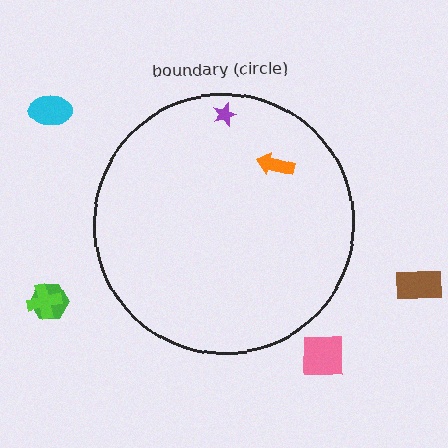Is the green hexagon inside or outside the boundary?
Outside.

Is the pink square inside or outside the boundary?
Outside.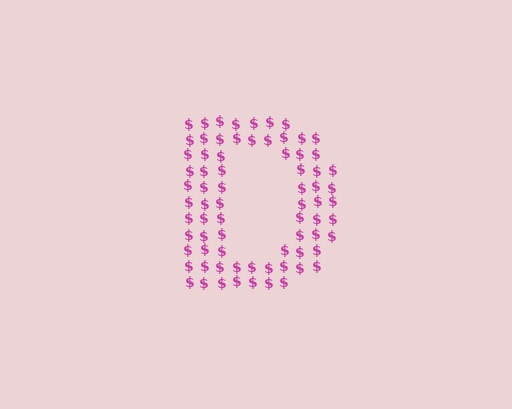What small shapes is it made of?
It is made of small dollar signs.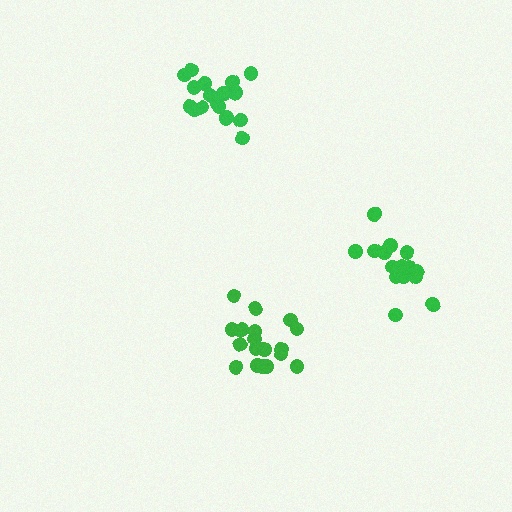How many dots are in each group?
Group 1: 18 dots, Group 2: 18 dots, Group 3: 18 dots (54 total).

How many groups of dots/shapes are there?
There are 3 groups.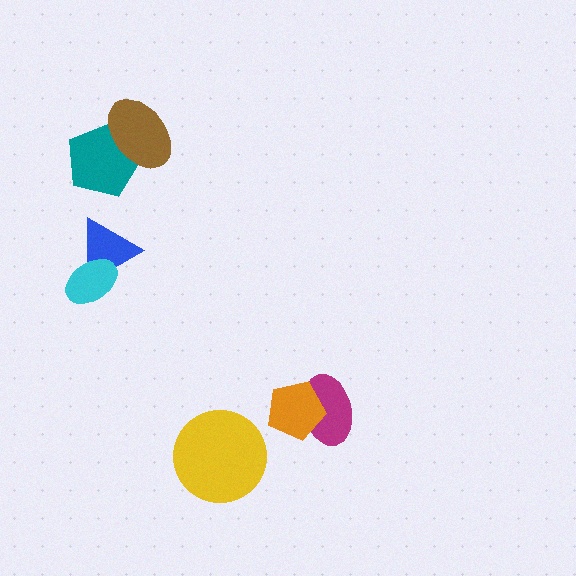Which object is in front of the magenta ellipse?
The orange pentagon is in front of the magenta ellipse.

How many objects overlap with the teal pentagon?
1 object overlaps with the teal pentagon.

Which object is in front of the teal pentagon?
The brown ellipse is in front of the teal pentagon.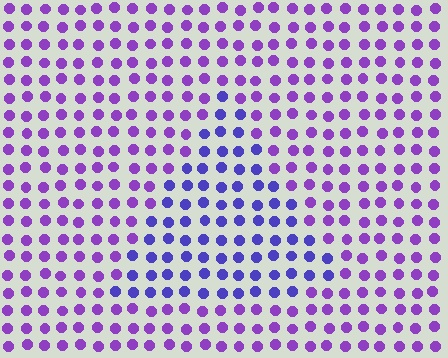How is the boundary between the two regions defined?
The boundary is defined purely by a slight shift in hue (about 31 degrees). Spacing, size, and orientation are identical on both sides.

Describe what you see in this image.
The image is filled with small purple elements in a uniform arrangement. A triangle-shaped region is visible where the elements are tinted to a slightly different hue, forming a subtle color boundary.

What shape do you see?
I see a triangle.